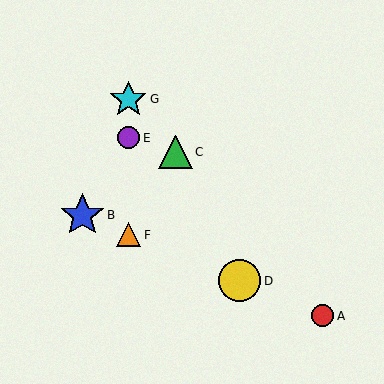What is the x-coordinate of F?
Object F is at x≈128.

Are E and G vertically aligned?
Yes, both are at x≈128.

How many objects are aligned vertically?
3 objects (E, F, G) are aligned vertically.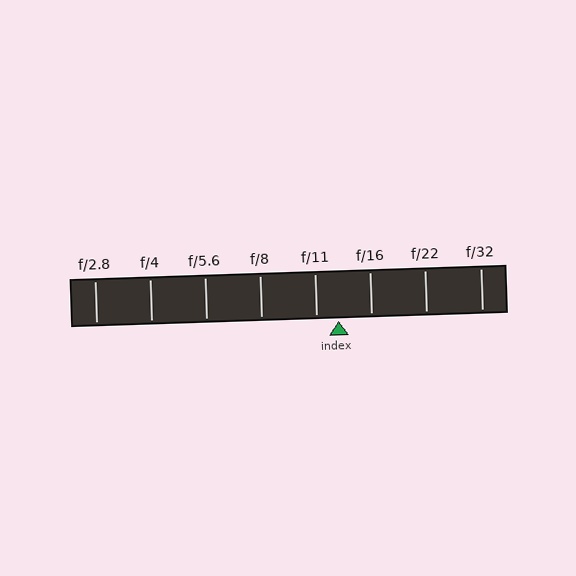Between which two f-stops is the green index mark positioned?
The index mark is between f/11 and f/16.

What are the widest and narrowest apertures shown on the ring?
The widest aperture shown is f/2.8 and the narrowest is f/32.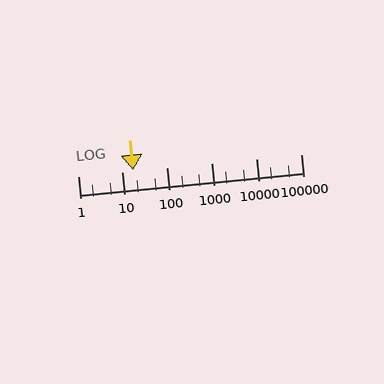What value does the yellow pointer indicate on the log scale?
The pointer indicates approximately 17.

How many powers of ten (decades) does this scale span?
The scale spans 5 decades, from 1 to 100000.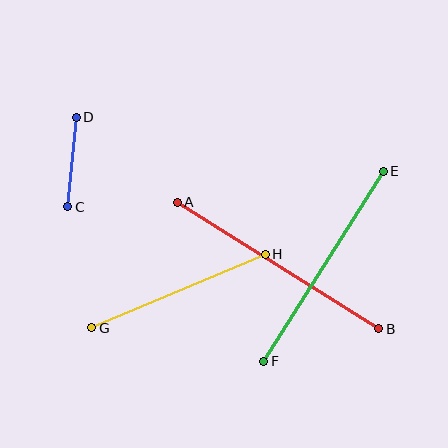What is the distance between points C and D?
The distance is approximately 90 pixels.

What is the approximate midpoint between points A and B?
The midpoint is at approximately (278, 266) pixels.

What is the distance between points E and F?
The distance is approximately 224 pixels.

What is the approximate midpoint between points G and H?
The midpoint is at approximately (179, 291) pixels.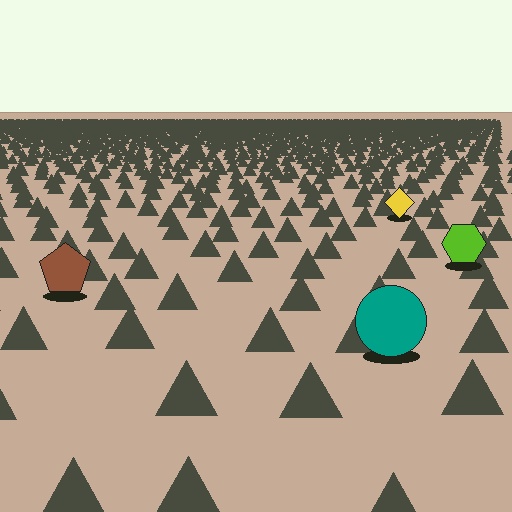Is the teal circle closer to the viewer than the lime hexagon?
Yes. The teal circle is closer — you can tell from the texture gradient: the ground texture is coarser near it.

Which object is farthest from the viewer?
The yellow diamond is farthest from the viewer. It appears smaller and the ground texture around it is denser.